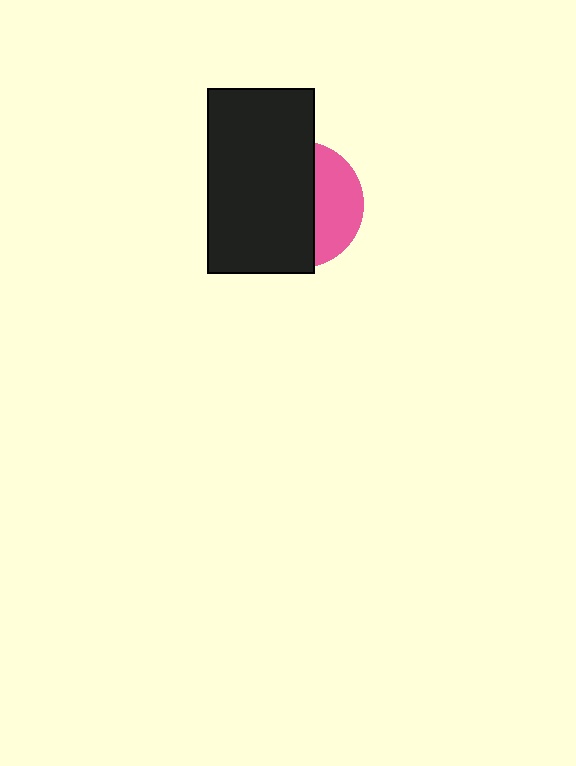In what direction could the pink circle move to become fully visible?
The pink circle could move right. That would shift it out from behind the black rectangle entirely.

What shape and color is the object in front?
The object in front is a black rectangle.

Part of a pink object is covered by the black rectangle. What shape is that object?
It is a circle.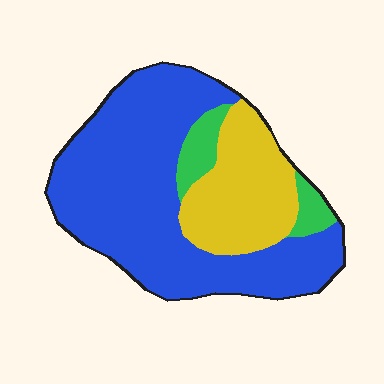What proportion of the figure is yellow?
Yellow takes up between a sixth and a third of the figure.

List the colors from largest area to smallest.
From largest to smallest: blue, yellow, green.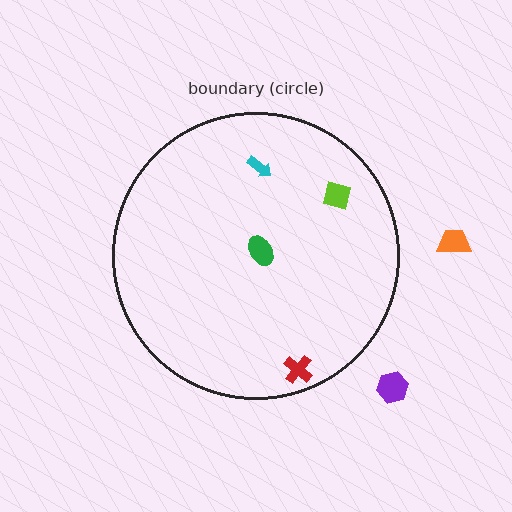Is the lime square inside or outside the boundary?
Inside.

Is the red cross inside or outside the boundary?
Inside.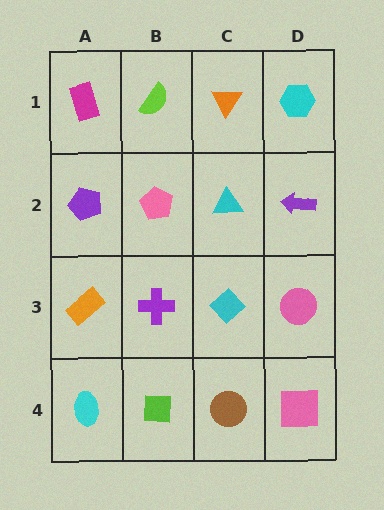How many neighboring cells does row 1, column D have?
2.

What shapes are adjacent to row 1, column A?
A purple pentagon (row 2, column A), a lime semicircle (row 1, column B).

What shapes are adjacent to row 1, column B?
A pink pentagon (row 2, column B), a magenta rectangle (row 1, column A), an orange triangle (row 1, column C).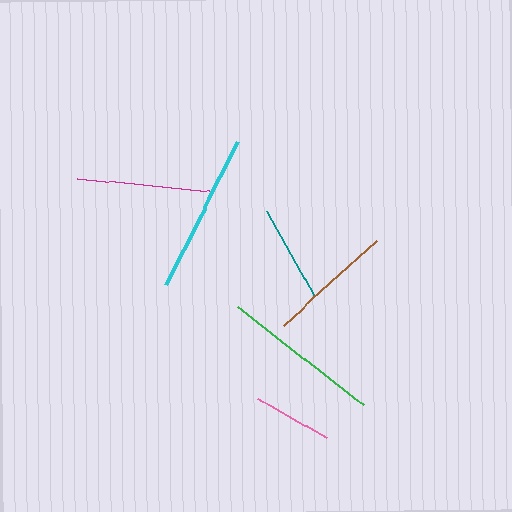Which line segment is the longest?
The green line is the longest at approximately 160 pixels.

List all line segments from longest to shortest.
From longest to shortest: green, cyan, magenta, brown, teal, pink.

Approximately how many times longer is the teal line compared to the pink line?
The teal line is approximately 1.3 times the length of the pink line.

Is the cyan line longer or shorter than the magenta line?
The cyan line is longer than the magenta line.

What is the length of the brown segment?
The brown segment is approximately 126 pixels long.